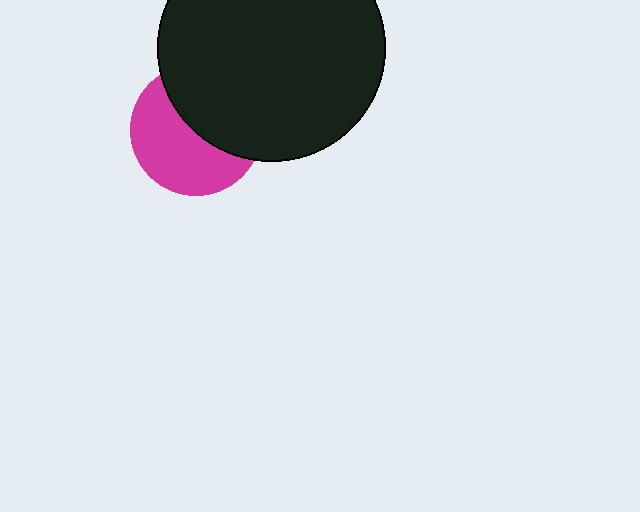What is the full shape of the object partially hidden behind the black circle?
The partially hidden object is a magenta circle.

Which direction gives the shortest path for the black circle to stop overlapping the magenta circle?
Moving toward the upper-right gives the shortest separation.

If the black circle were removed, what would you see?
You would see the complete magenta circle.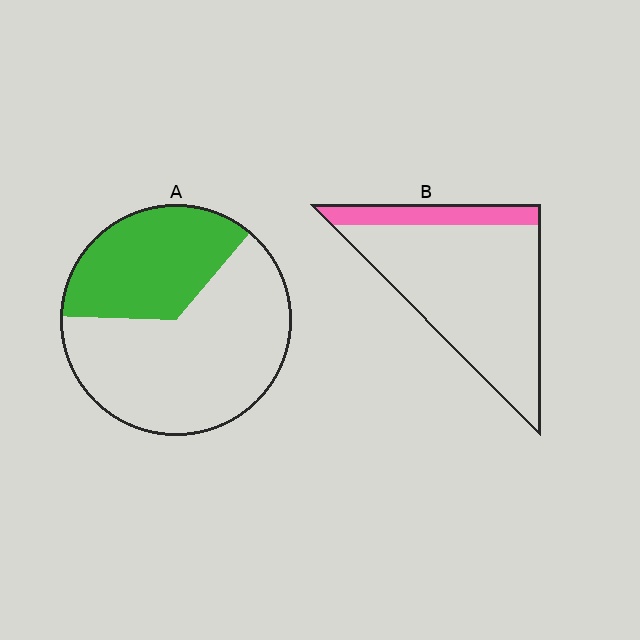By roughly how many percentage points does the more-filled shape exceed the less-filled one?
By roughly 20 percentage points (A over B).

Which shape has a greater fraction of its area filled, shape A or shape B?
Shape A.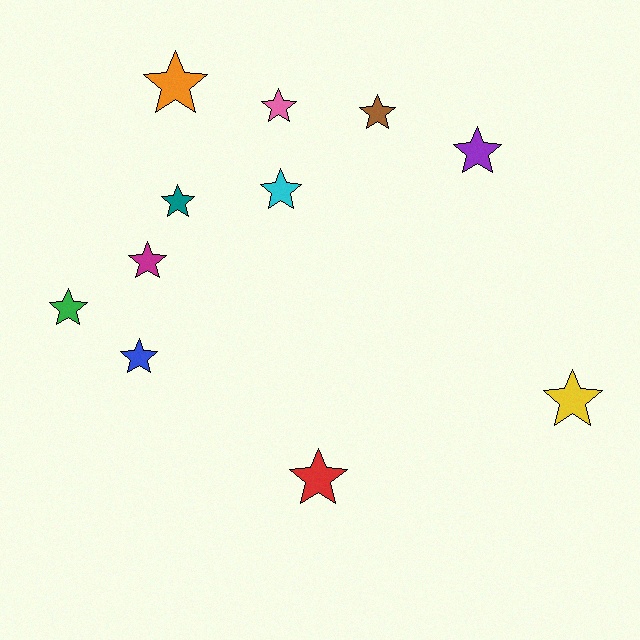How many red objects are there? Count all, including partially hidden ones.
There is 1 red object.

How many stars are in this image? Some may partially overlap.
There are 11 stars.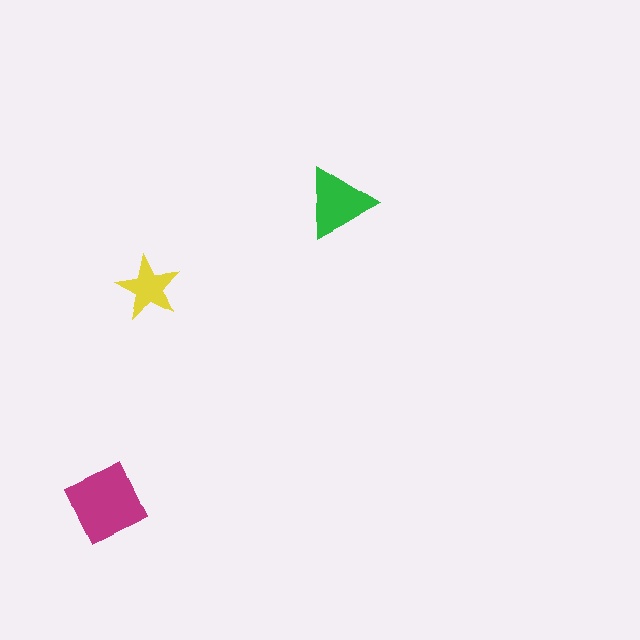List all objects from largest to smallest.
The magenta diamond, the green triangle, the yellow star.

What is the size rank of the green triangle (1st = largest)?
2nd.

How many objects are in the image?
There are 3 objects in the image.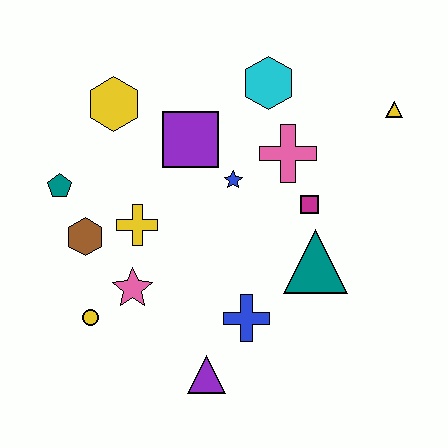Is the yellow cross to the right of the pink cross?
No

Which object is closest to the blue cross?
The purple triangle is closest to the blue cross.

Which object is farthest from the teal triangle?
The teal pentagon is farthest from the teal triangle.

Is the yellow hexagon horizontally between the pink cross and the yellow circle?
Yes